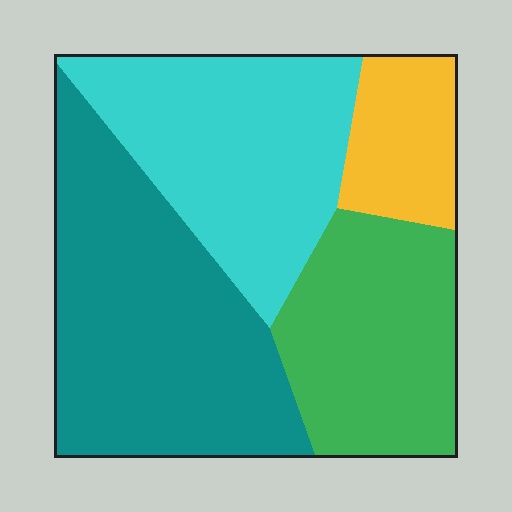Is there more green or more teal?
Teal.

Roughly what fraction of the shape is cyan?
Cyan covers 29% of the shape.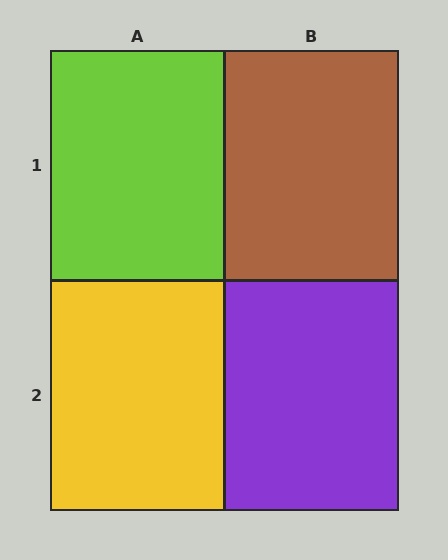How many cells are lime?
1 cell is lime.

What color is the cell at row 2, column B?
Purple.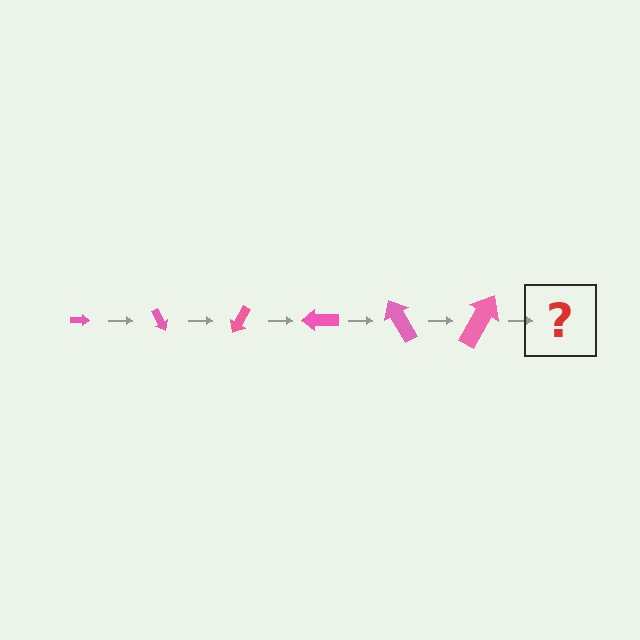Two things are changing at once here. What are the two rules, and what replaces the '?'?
The two rules are that the arrow grows larger each step and it rotates 60 degrees each step. The '?' should be an arrow, larger than the previous one and rotated 360 degrees from the start.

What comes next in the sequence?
The next element should be an arrow, larger than the previous one and rotated 360 degrees from the start.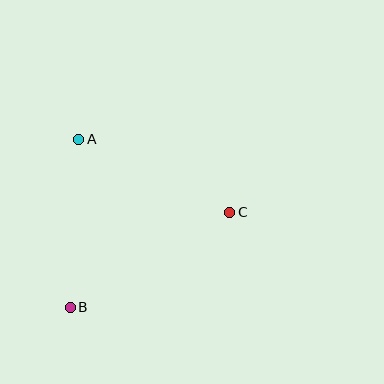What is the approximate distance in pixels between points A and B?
The distance between A and B is approximately 168 pixels.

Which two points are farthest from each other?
Points B and C are farthest from each other.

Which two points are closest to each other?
Points A and C are closest to each other.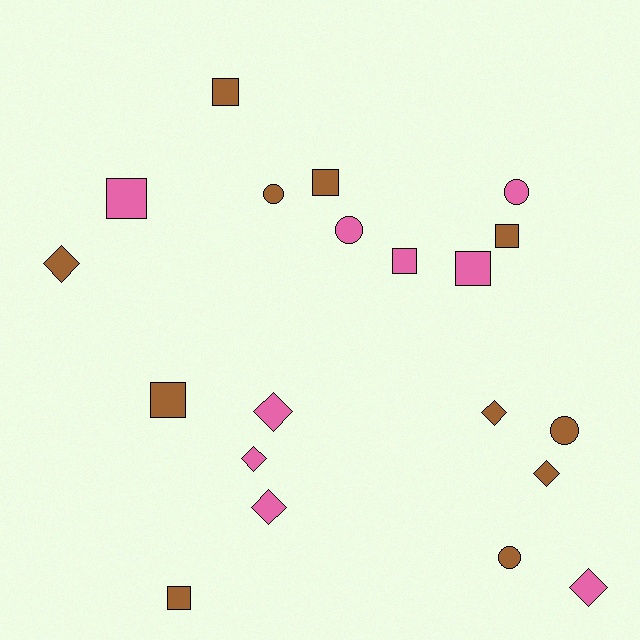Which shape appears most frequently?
Square, with 8 objects.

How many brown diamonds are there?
There are 3 brown diamonds.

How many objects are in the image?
There are 20 objects.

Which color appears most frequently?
Brown, with 11 objects.